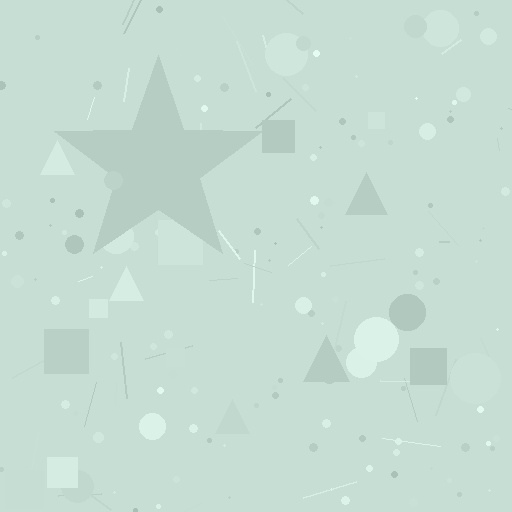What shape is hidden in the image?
A star is hidden in the image.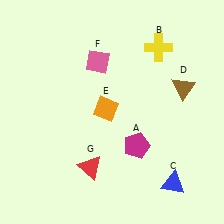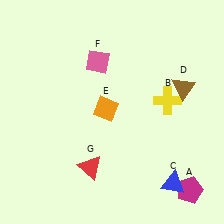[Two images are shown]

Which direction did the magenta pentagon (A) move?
The magenta pentagon (A) moved right.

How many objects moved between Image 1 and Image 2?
2 objects moved between the two images.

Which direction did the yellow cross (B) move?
The yellow cross (B) moved down.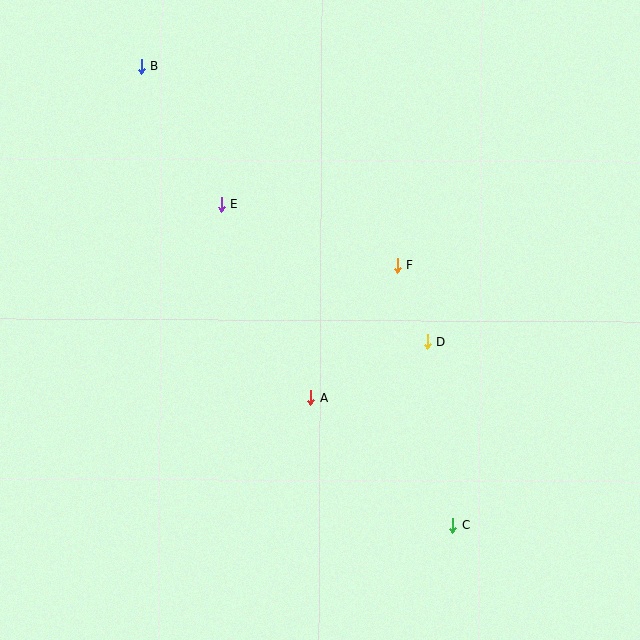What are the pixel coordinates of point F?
Point F is at (397, 266).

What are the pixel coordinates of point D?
Point D is at (427, 341).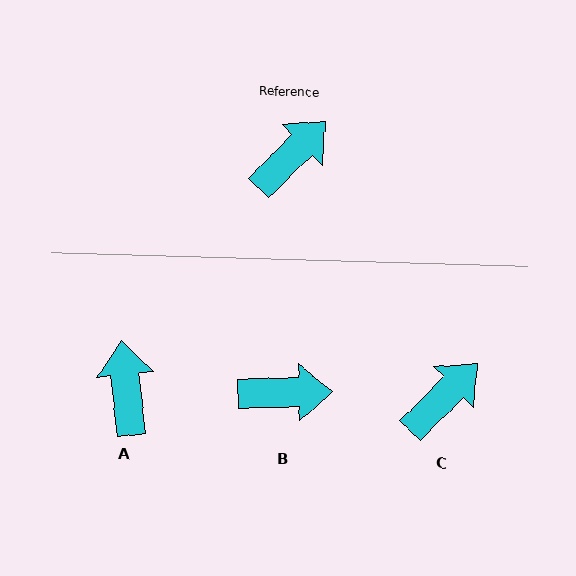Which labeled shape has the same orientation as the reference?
C.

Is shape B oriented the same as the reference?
No, it is off by about 44 degrees.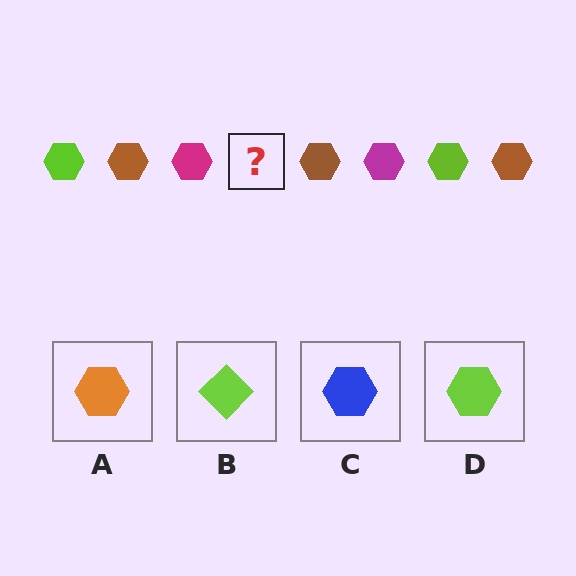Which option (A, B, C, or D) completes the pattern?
D.